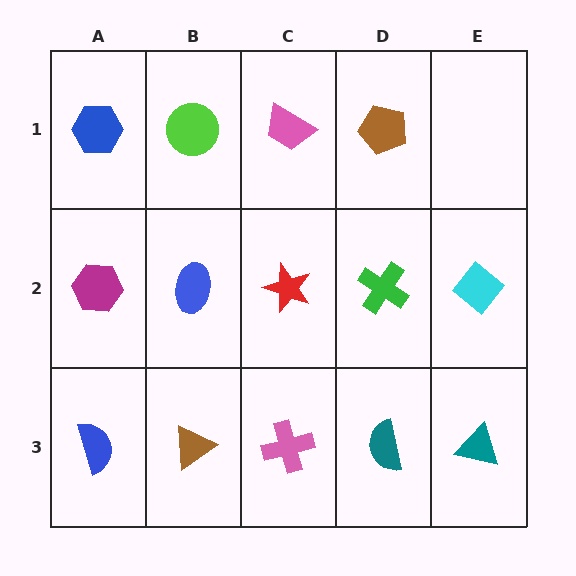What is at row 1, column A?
A blue hexagon.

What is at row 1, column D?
A brown pentagon.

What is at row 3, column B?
A brown triangle.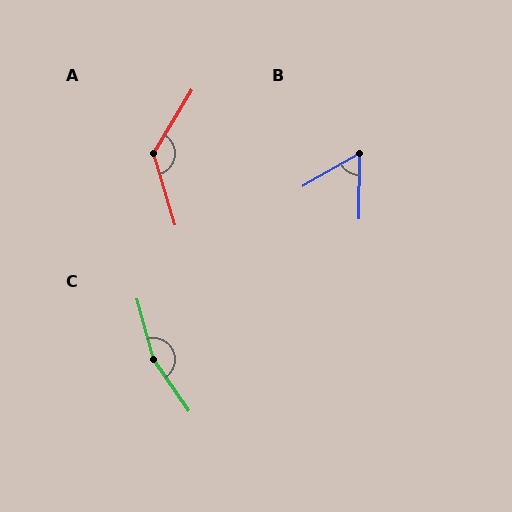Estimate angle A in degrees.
Approximately 132 degrees.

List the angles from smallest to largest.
B (60°), A (132°), C (161°).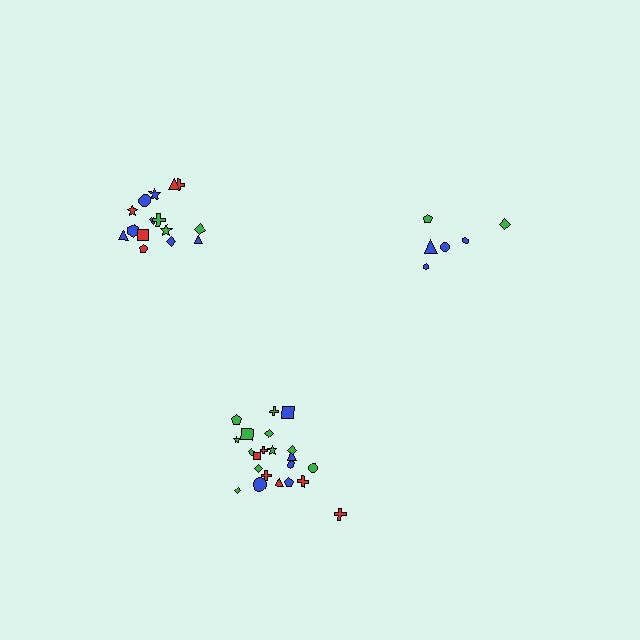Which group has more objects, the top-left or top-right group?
The top-left group.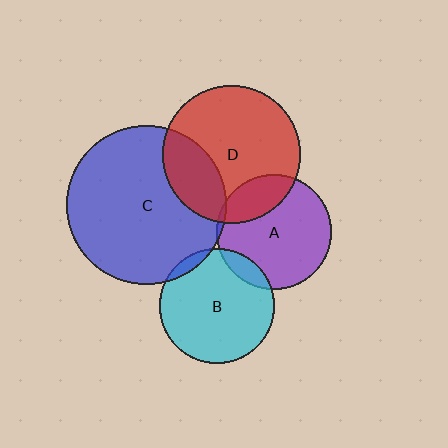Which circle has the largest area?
Circle C (blue).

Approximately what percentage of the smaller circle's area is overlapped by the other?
Approximately 20%.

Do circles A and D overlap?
Yes.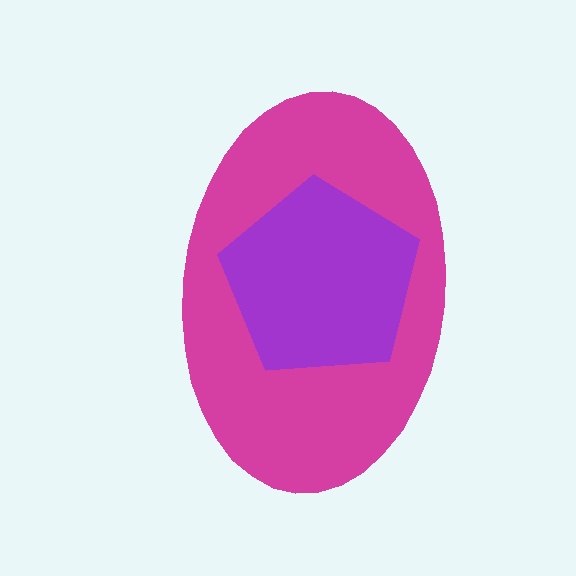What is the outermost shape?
The magenta ellipse.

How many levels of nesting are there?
2.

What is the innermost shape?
The purple pentagon.